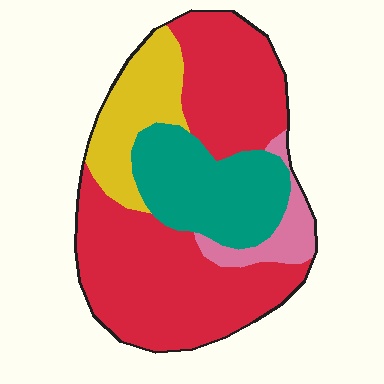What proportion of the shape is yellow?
Yellow takes up about one sixth (1/6) of the shape.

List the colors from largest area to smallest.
From largest to smallest: red, teal, yellow, pink.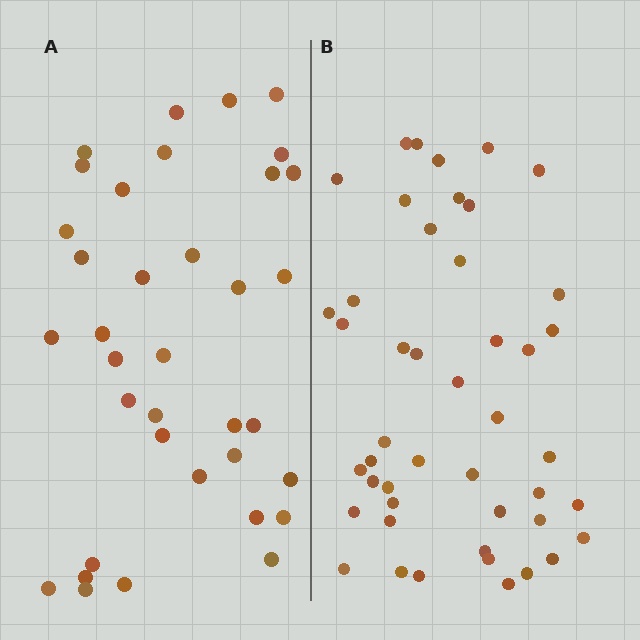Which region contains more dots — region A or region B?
Region B (the right region) has more dots.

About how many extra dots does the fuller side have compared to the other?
Region B has roughly 10 or so more dots than region A.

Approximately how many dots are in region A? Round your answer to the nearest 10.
About 40 dots. (The exact count is 36, which rounds to 40.)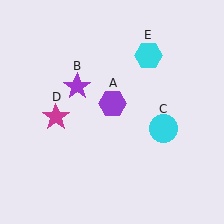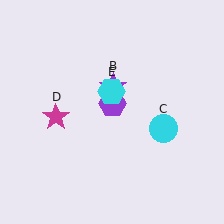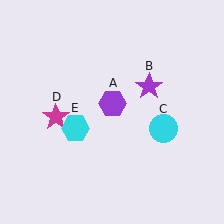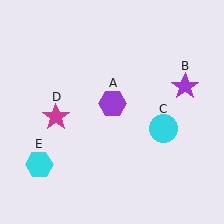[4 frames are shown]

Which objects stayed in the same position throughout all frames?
Purple hexagon (object A) and cyan circle (object C) and magenta star (object D) remained stationary.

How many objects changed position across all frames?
2 objects changed position: purple star (object B), cyan hexagon (object E).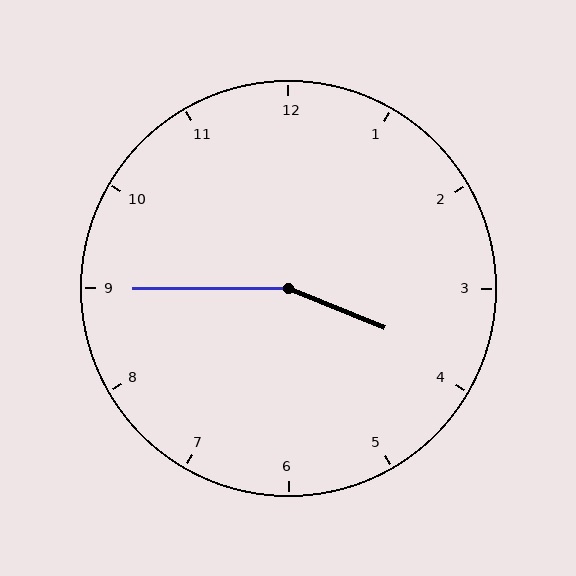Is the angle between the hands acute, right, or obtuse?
It is obtuse.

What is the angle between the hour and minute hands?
Approximately 158 degrees.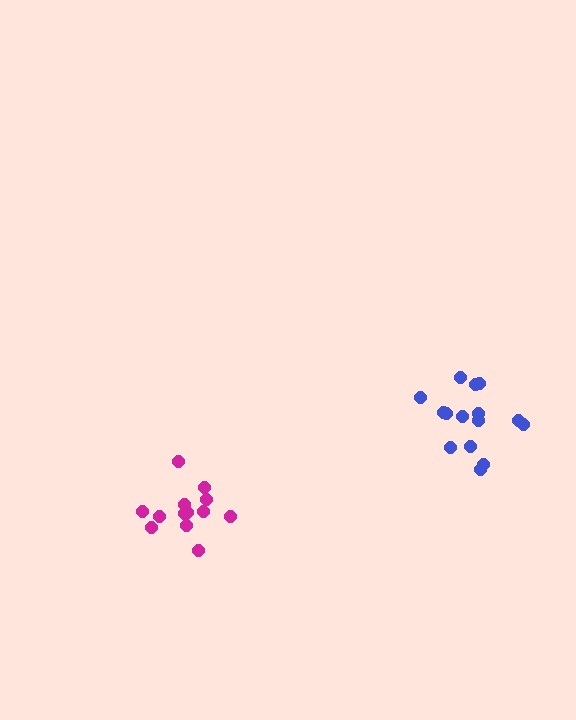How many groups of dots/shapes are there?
There are 2 groups.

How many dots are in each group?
Group 1: 14 dots, Group 2: 15 dots (29 total).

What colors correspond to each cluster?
The clusters are colored: magenta, blue.